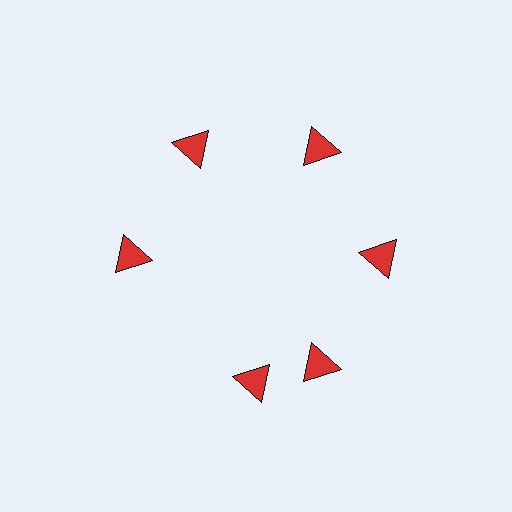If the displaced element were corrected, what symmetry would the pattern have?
It would have 6-fold rotational symmetry — the pattern would map onto itself every 60 degrees.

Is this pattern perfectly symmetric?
No. The 6 red triangles are arranged in a ring, but one element near the 7 o'clock position is rotated out of alignment along the ring, breaking the 6-fold rotational symmetry.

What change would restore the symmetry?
The symmetry would be restored by rotating it back into even spacing with its neighbors so that all 6 triangles sit at equal angles and equal distance from the center.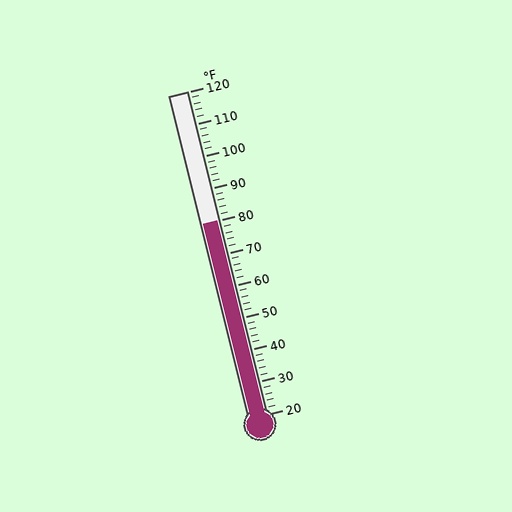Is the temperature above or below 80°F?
The temperature is at 80°F.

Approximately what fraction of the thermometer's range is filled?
The thermometer is filled to approximately 60% of its range.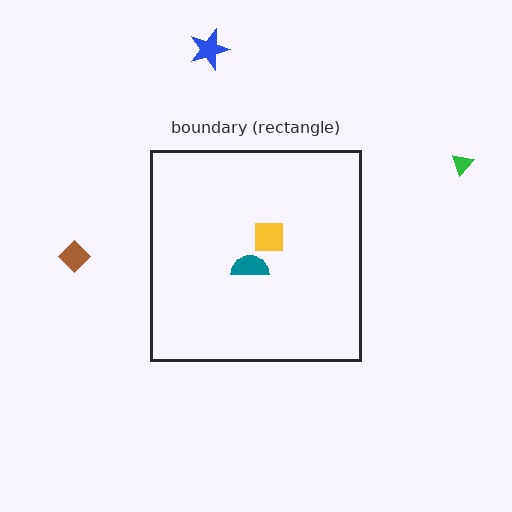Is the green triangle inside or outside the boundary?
Outside.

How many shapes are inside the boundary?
2 inside, 3 outside.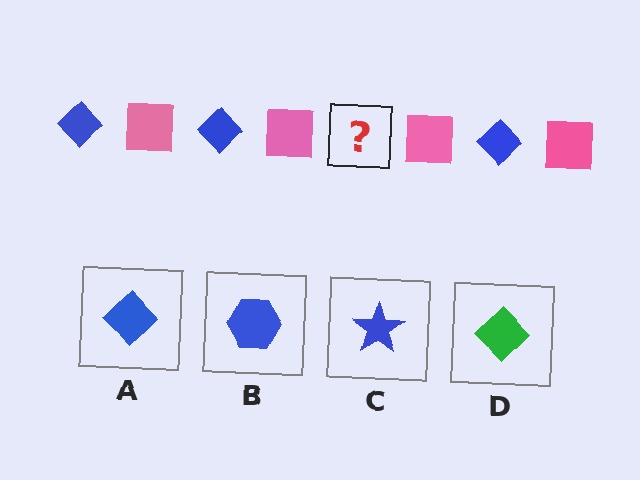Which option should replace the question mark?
Option A.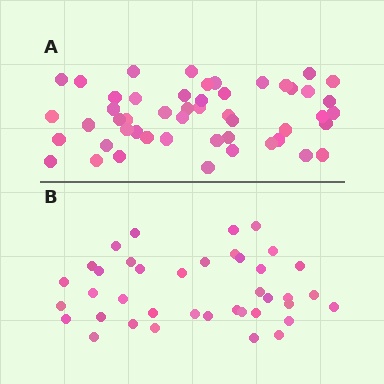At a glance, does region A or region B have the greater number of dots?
Region A (the top region) has more dots.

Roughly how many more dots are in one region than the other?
Region A has roughly 12 or so more dots than region B.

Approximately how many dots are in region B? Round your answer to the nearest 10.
About 40 dots. (The exact count is 39, which rounds to 40.)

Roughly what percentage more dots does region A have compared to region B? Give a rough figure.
About 30% more.